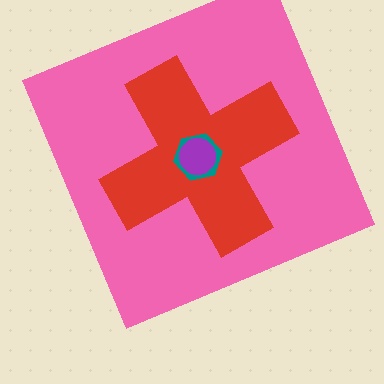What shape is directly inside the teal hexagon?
The purple circle.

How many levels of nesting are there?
4.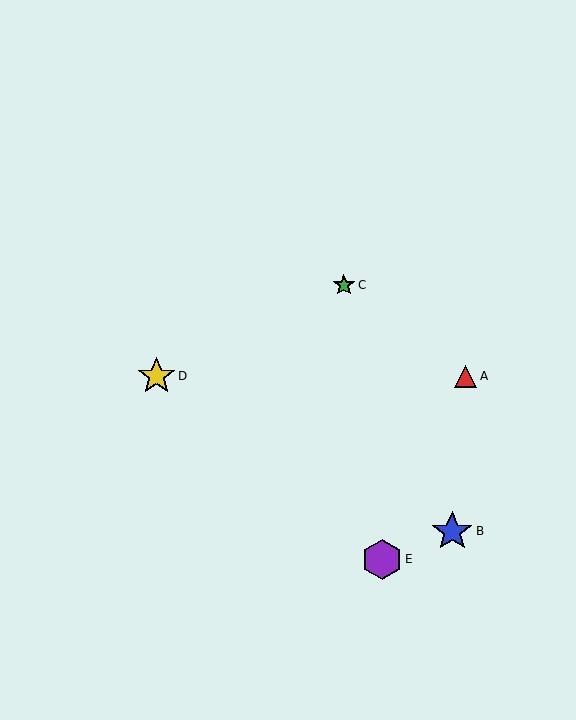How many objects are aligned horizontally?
2 objects (A, D) are aligned horizontally.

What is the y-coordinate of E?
Object E is at y≈559.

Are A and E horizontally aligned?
No, A is at y≈376 and E is at y≈559.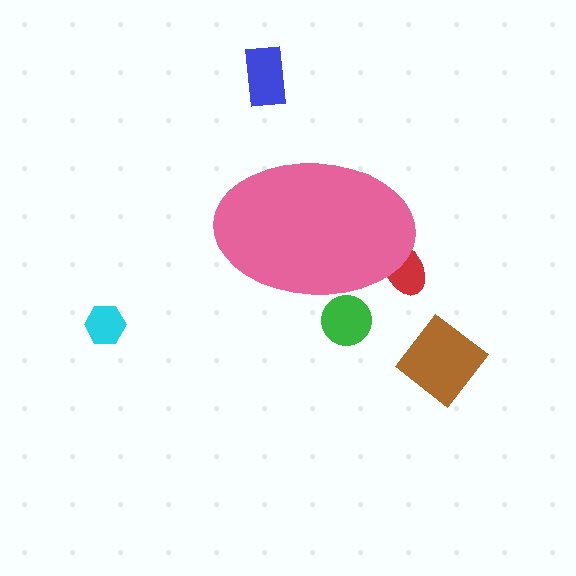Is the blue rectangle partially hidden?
No, the blue rectangle is fully visible.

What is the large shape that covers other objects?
A pink ellipse.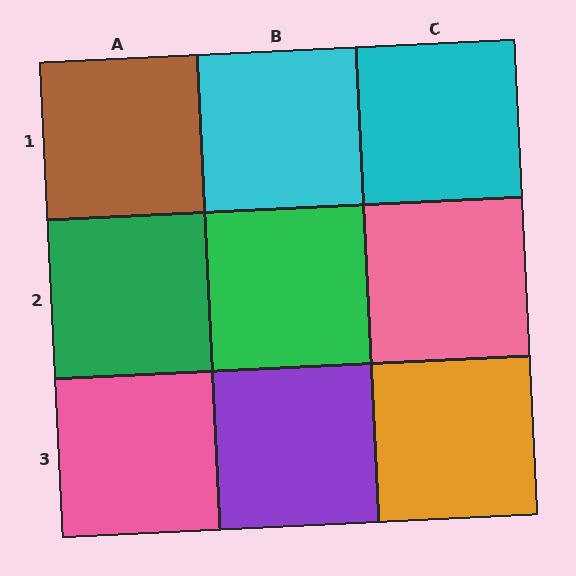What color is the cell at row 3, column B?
Purple.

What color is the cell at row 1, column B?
Cyan.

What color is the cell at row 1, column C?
Cyan.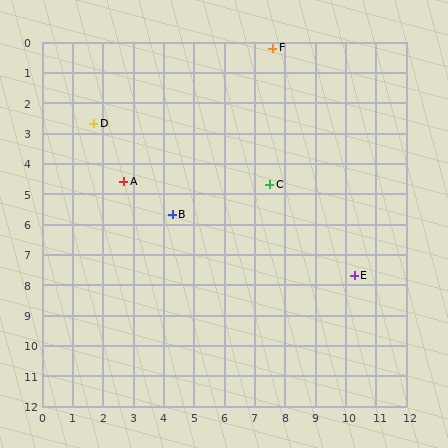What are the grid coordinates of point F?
Point F is at approximately (7.6, 0.2).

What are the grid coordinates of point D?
Point D is at approximately (1.7, 2.7).